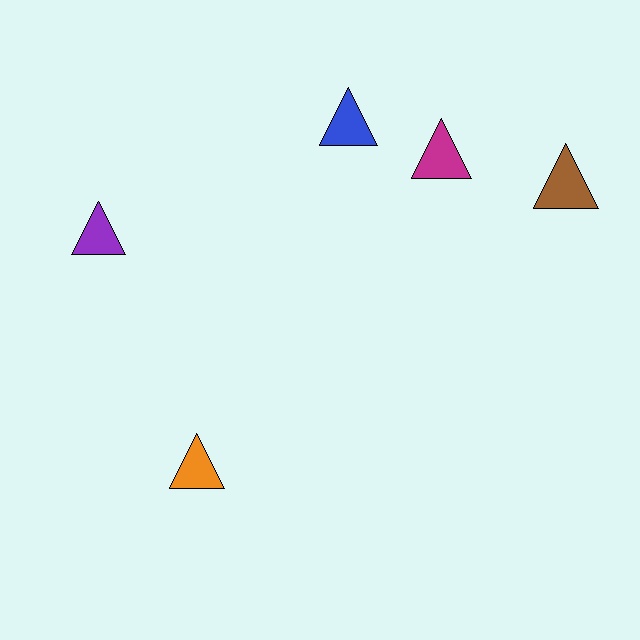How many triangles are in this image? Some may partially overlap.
There are 5 triangles.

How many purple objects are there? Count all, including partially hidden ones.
There is 1 purple object.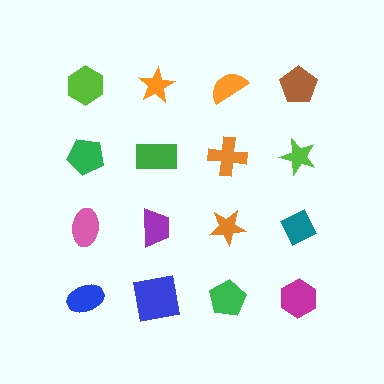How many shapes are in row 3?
4 shapes.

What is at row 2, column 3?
An orange cross.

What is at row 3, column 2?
A purple trapezoid.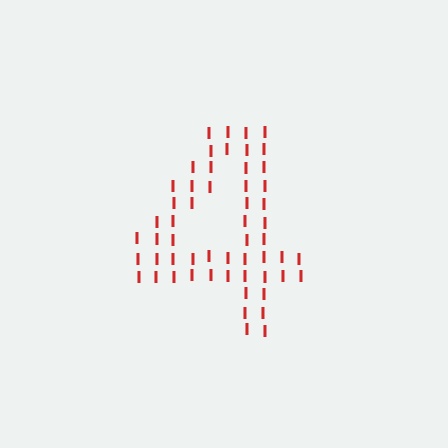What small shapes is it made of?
It is made of small letter I's.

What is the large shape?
The large shape is the digit 4.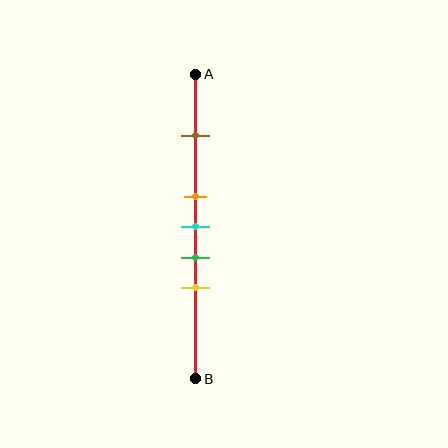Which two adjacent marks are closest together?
The orange and cyan marks are the closest adjacent pair.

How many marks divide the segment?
There are 5 marks dividing the segment.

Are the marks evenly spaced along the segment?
No, the marks are not evenly spaced.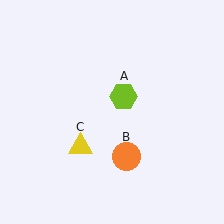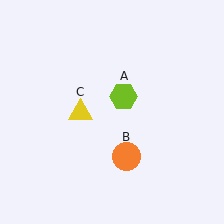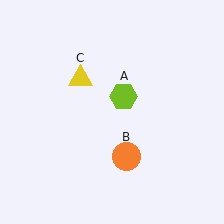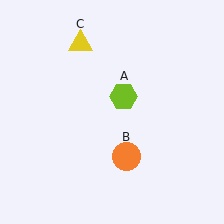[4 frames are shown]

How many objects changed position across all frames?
1 object changed position: yellow triangle (object C).